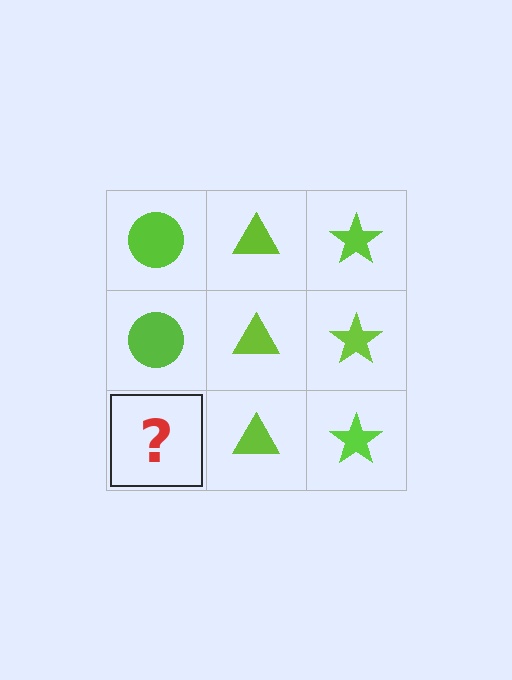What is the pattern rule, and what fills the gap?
The rule is that each column has a consistent shape. The gap should be filled with a lime circle.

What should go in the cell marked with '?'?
The missing cell should contain a lime circle.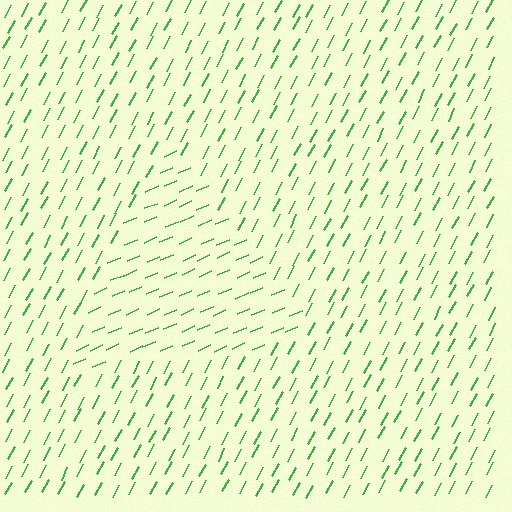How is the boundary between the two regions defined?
The boundary is defined purely by a change in line orientation (approximately 39 degrees difference). All lines are the same color and thickness.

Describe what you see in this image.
The image is filled with small green line segments. A triangle region in the image has lines oriented differently from the surrounding lines, creating a visible texture boundary.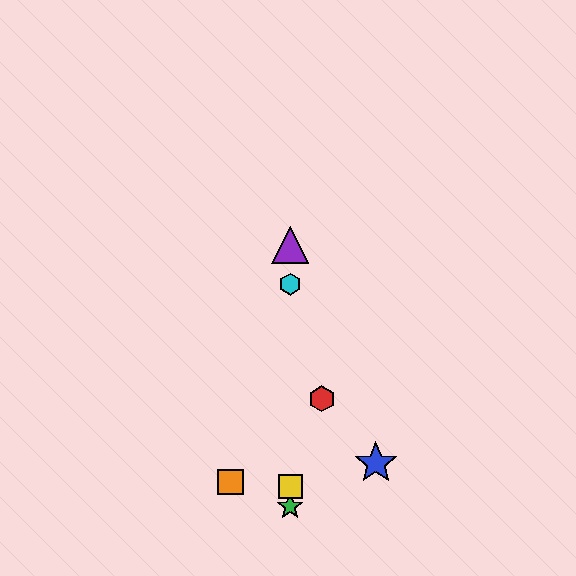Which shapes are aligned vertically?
The green star, the yellow square, the purple triangle, the cyan hexagon are aligned vertically.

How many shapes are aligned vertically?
4 shapes (the green star, the yellow square, the purple triangle, the cyan hexagon) are aligned vertically.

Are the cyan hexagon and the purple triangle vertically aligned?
Yes, both are at x≈290.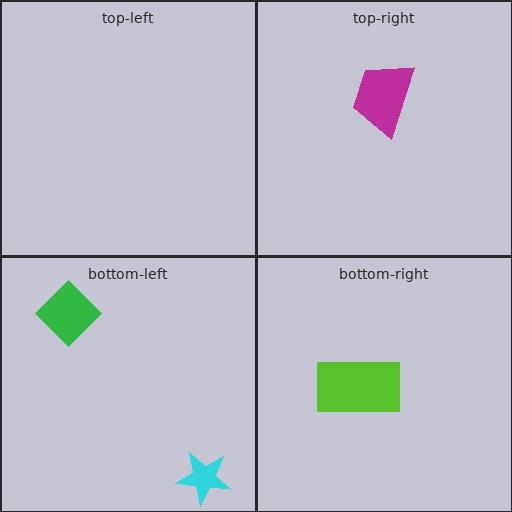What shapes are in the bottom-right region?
The lime rectangle.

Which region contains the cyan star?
The bottom-left region.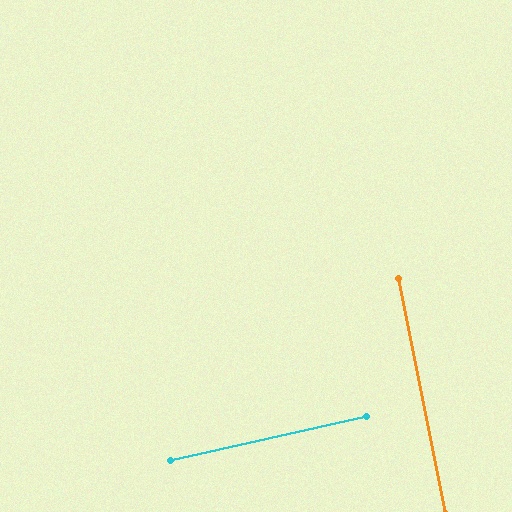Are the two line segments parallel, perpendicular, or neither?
Perpendicular — they meet at approximately 89°.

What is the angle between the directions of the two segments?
Approximately 89 degrees.